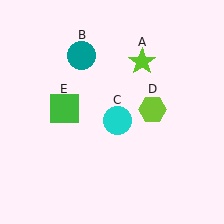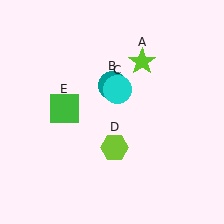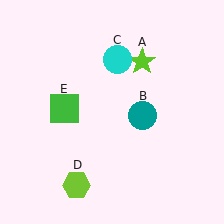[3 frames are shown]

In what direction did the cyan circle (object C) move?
The cyan circle (object C) moved up.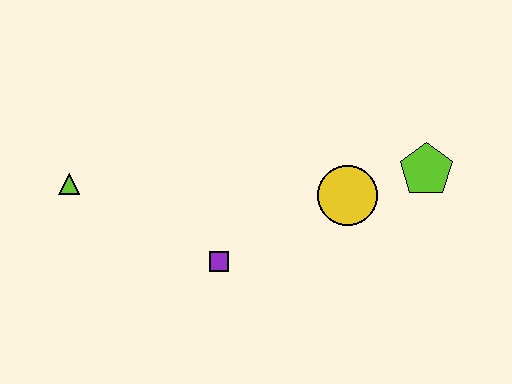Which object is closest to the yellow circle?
The lime pentagon is closest to the yellow circle.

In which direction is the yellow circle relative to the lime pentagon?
The yellow circle is to the left of the lime pentagon.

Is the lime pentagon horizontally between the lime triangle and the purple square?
No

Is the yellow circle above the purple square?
Yes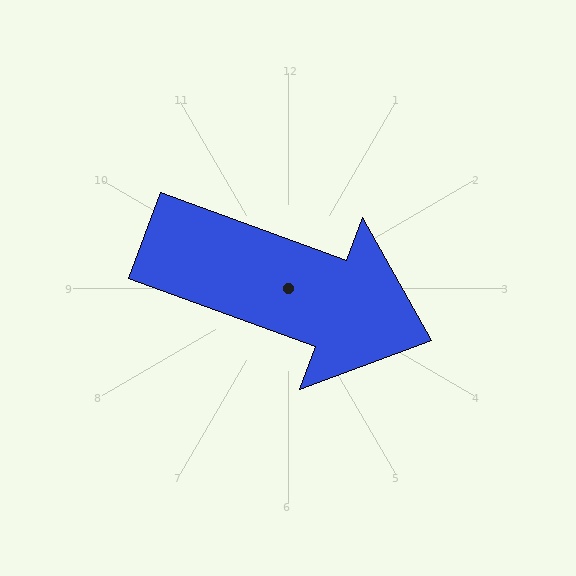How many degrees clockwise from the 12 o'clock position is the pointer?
Approximately 110 degrees.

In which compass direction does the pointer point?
East.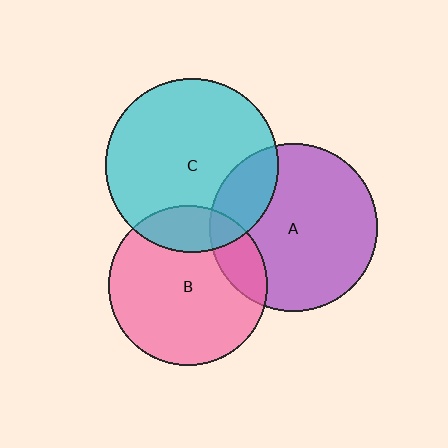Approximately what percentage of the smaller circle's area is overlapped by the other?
Approximately 15%.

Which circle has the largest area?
Circle C (cyan).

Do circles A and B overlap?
Yes.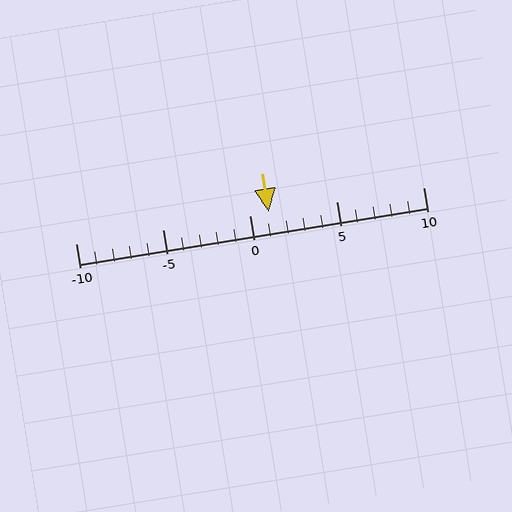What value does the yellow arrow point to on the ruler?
The yellow arrow points to approximately 1.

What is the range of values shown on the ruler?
The ruler shows values from -10 to 10.